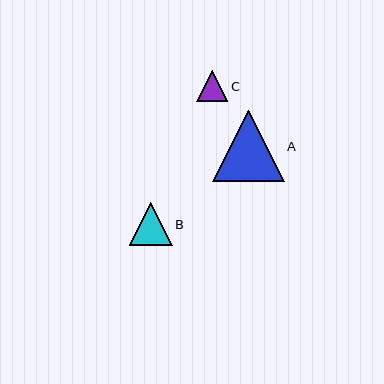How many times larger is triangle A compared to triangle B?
Triangle A is approximately 1.7 times the size of triangle B.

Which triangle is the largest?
Triangle A is the largest with a size of approximately 71 pixels.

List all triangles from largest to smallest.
From largest to smallest: A, B, C.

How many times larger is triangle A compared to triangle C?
Triangle A is approximately 2.3 times the size of triangle C.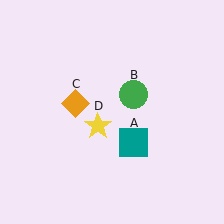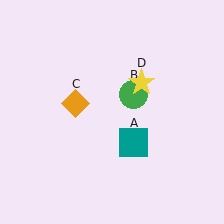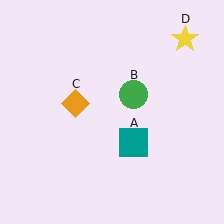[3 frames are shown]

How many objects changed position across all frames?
1 object changed position: yellow star (object D).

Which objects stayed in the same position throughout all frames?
Teal square (object A) and green circle (object B) and orange diamond (object C) remained stationary.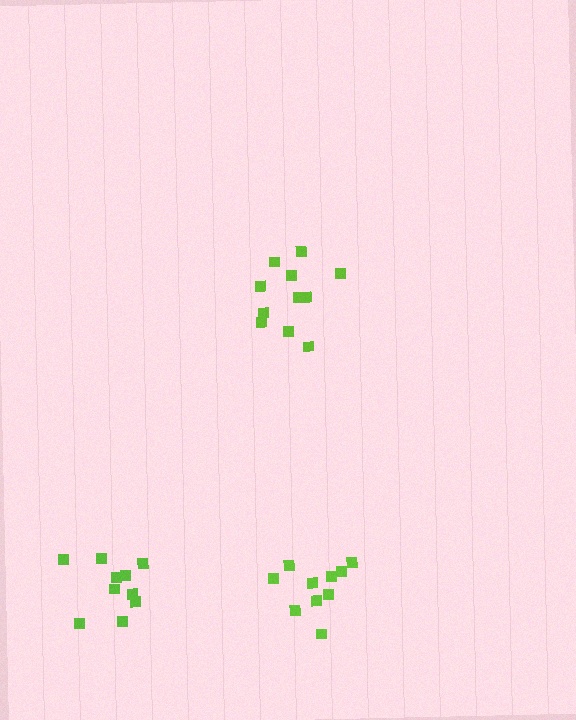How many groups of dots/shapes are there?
There are 3 groups.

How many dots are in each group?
Group 1: 11 dots, Group 2: 10 dots, Group 3: 10 dots (31 total).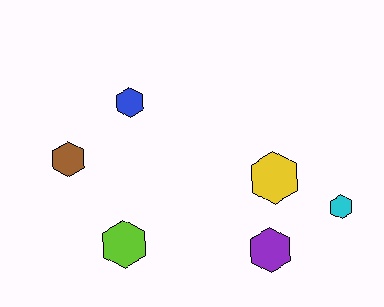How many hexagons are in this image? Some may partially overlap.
There are 6 hexagons.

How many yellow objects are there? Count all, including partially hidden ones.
There is 1 yellow object.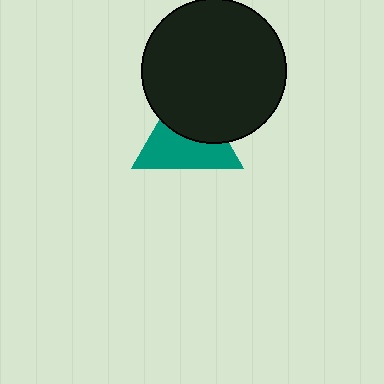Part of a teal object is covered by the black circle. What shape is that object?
It is a triangle.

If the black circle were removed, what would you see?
You would see the complete teal triangle.